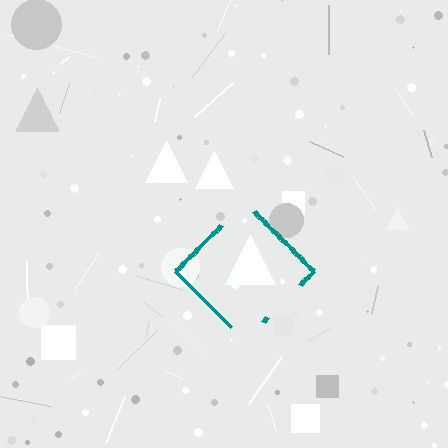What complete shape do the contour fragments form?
The contour fragments form a diamond.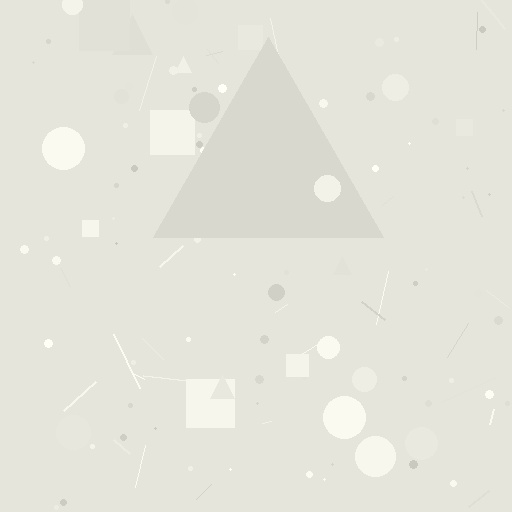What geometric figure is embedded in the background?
A triangle is embedded in the background.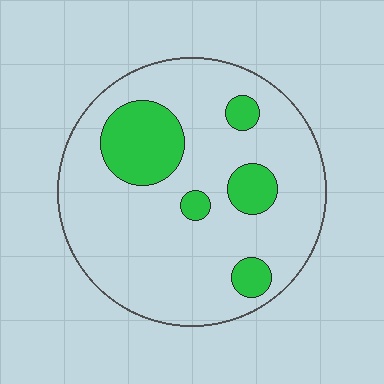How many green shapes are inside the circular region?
5.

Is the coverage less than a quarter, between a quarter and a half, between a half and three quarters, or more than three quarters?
Less than a quarter.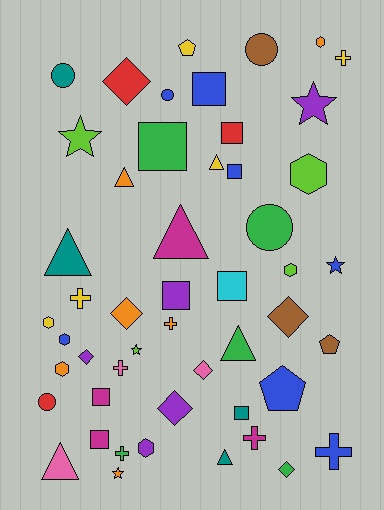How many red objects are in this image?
There are 3 red objects.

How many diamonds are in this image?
There are 7 diamonds.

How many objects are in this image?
There are 50 objects.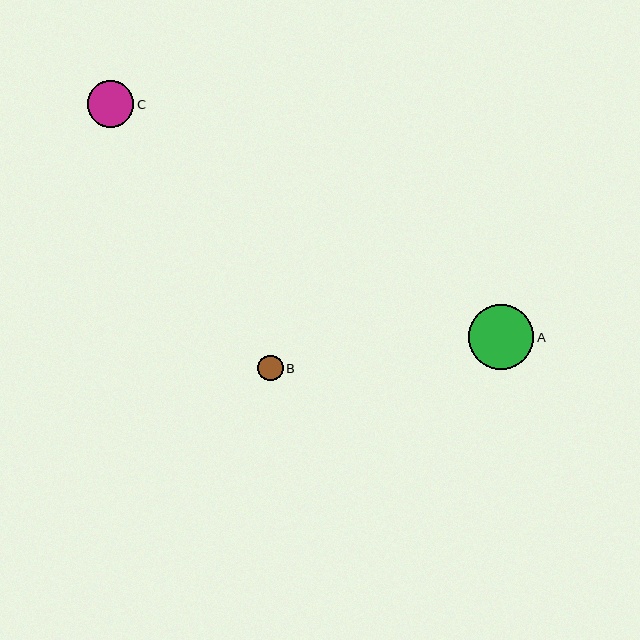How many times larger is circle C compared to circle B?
Circle C is approximately 1.8 times the size of circle B.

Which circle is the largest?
Circle A is the largest with a size of approximately 65 pixels.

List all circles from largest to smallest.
From largest to smallest: A, C, B.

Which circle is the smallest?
Circle B is the smallest with a size of approximately 25 pixels.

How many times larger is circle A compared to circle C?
Circle A is approximately 1.4 times the size of circle C.